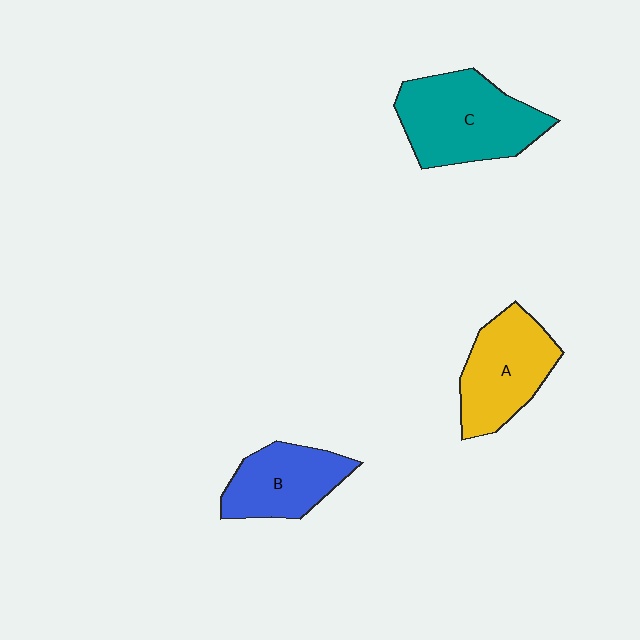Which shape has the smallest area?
Shape B (blue).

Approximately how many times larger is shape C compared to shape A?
Approximately 1.2 times.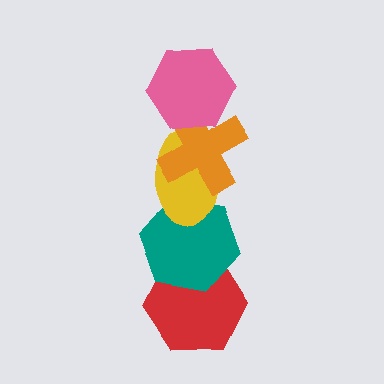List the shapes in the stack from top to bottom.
From top to bottom: the pink hexagon, the orange cross, the yellow ellipse, the teal hexagon, the red hexagon.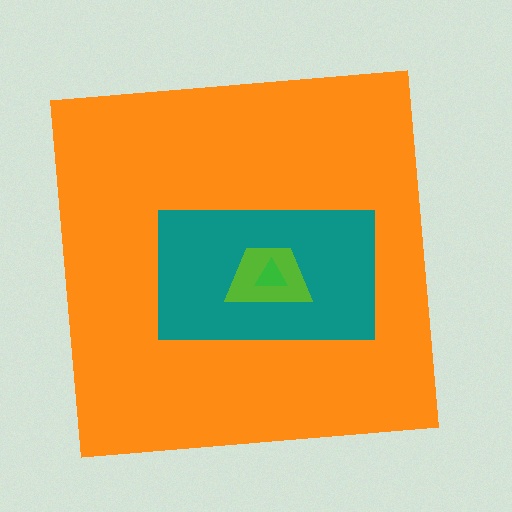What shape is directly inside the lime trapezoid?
The green triangle.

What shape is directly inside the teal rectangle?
The lime trapezoid.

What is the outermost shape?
The orange square.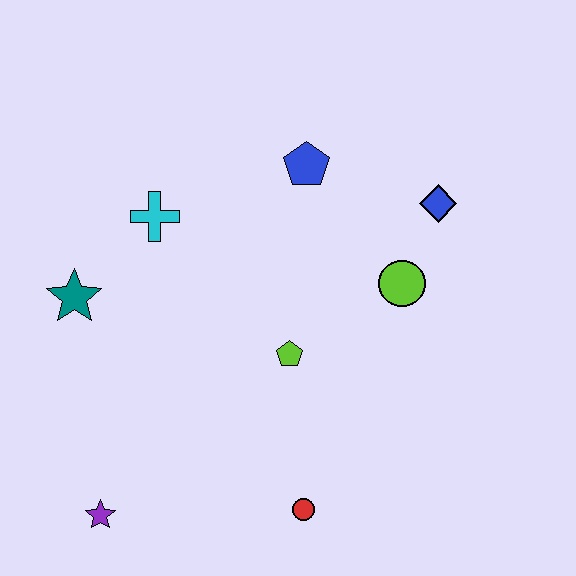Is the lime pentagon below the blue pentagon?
Yes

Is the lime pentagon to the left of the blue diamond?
Yes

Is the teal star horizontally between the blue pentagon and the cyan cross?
No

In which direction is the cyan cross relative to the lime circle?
The cyan cross is to the left of the lime circle.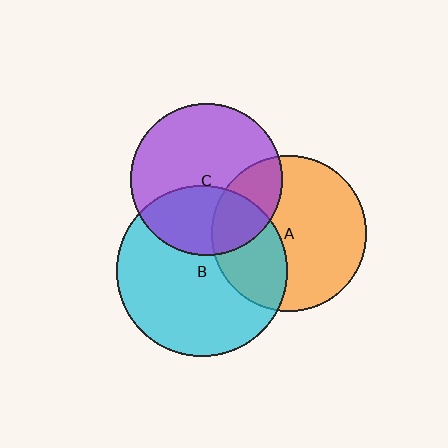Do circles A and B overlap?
Yes.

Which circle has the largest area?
Circle B (cyan).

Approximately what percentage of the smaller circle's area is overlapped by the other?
Approximately 35%.